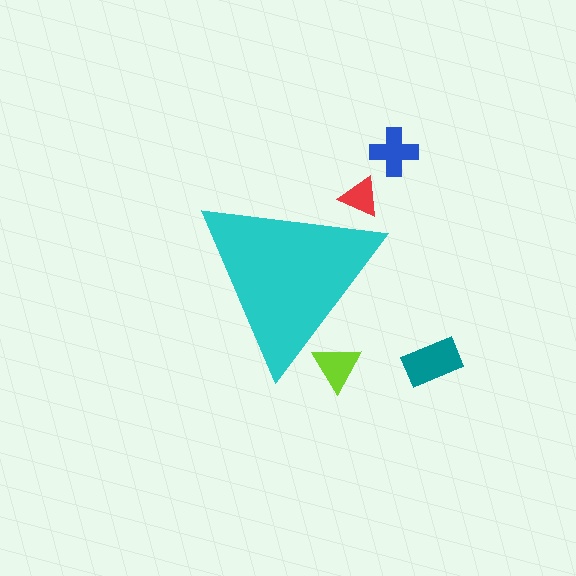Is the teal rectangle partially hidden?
No, the teal rectangle is fully visible.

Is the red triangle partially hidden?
Yes, the red triangle is partially hidden behind the cyan triangle.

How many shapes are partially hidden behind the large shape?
2 shapes are partially hidden.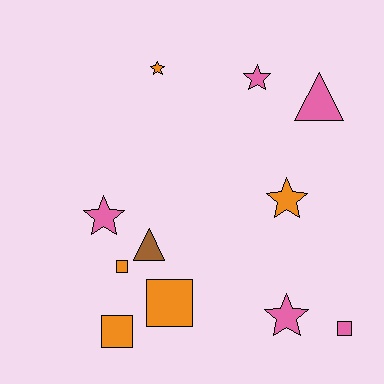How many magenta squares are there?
There are no magenta squares.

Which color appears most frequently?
Orange, with 5 objects.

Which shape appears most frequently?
Star, with 5 objects.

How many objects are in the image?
There are 11 objects.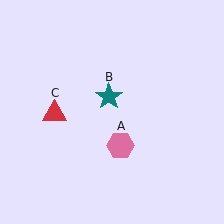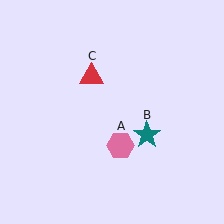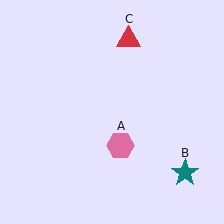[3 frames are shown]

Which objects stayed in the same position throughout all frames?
Pink hexagon (object A) remained stationary.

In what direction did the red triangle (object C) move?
The red triangle (object C) moved up and to the right.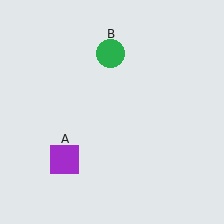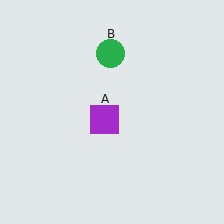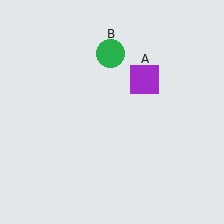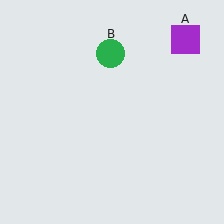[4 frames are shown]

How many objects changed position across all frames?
1 object changed position: purple square (object A).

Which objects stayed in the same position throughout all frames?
Green circle (object B) remained stationary.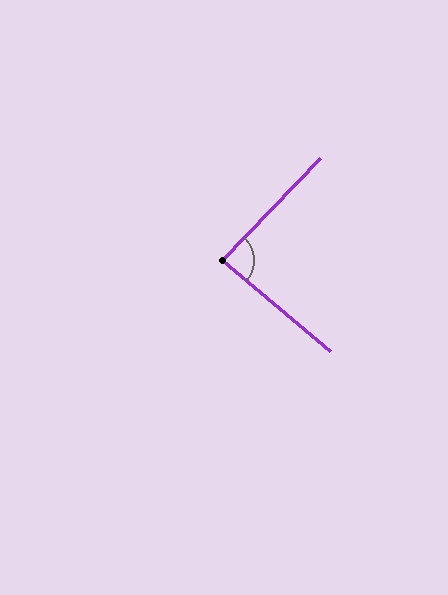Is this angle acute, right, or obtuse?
It is approximately a right angle.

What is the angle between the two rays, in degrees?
Approximately 86 degrees.